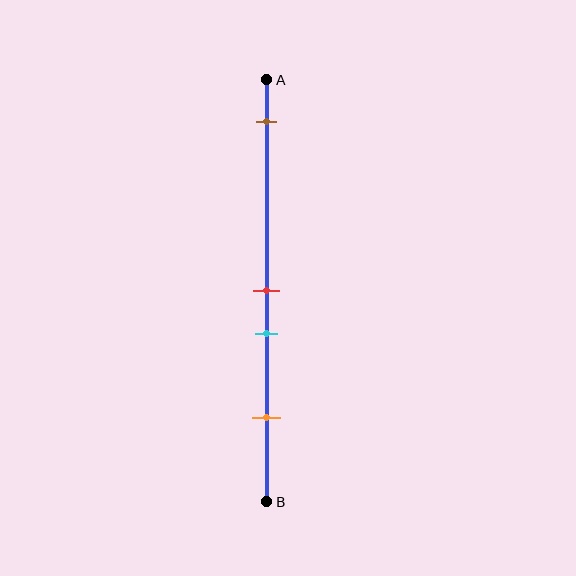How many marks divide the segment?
There are 4 marks dividing the segment.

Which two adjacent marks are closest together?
The red and cyan marks are the closest adjacent pair.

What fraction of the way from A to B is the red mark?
The red mark is approximately 50% (0.5) of the way from A to B.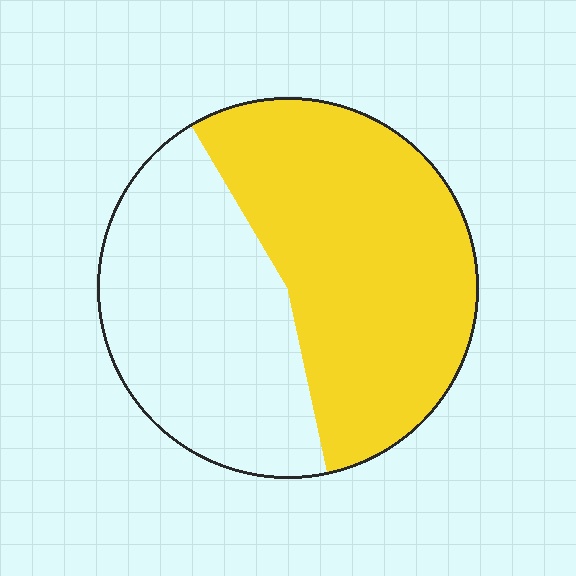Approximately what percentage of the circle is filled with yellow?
Approximately 55%.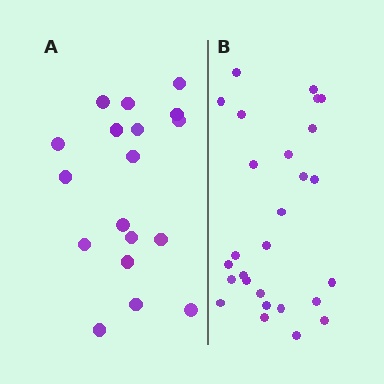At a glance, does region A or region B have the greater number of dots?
Region B (the right region) has more dots.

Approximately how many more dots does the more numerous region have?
Region B has roughly 8 or so more dots than region A.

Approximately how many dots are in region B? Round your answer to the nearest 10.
About 30 dots. (The exact count is 27, which rounds to 30.)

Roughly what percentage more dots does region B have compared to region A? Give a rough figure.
About 50% more.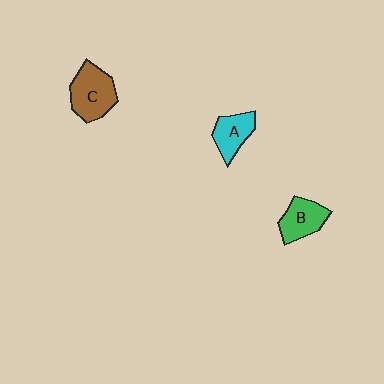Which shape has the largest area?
Shape C (brown).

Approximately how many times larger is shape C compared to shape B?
Approximately 1.3 times.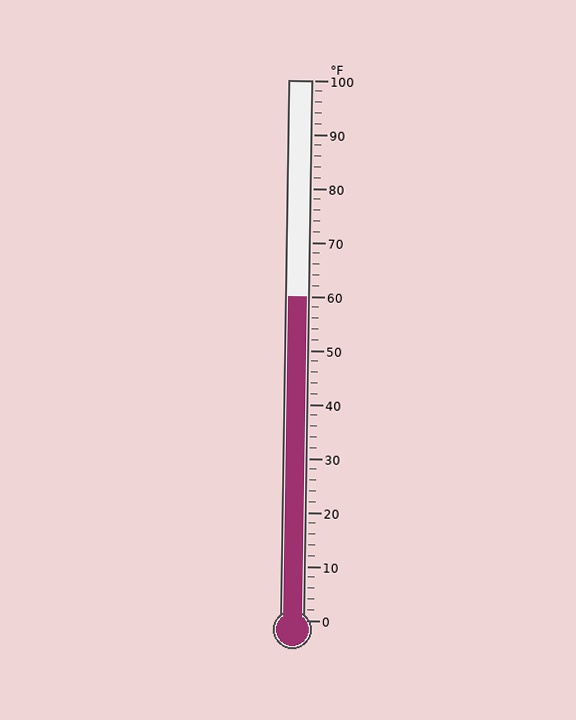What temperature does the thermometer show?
The thermometer shows approximately 60°F.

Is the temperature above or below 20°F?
The temperature is above 20°F.